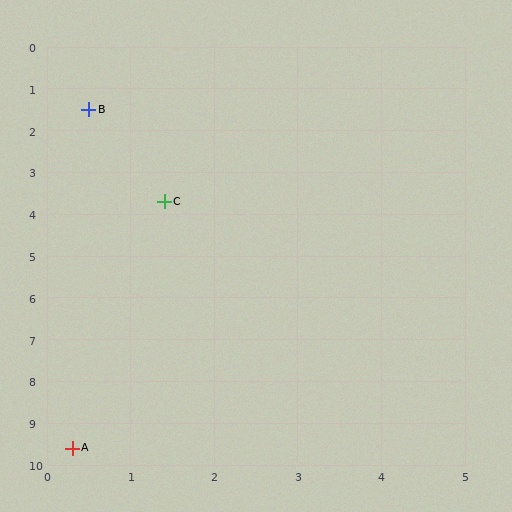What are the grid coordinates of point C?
Point C is at approximately (1.4, 3.7).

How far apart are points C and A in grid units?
Points C and A are about 6.0 grid units apart.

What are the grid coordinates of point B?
Point B is at approximately (0.5, 1.5).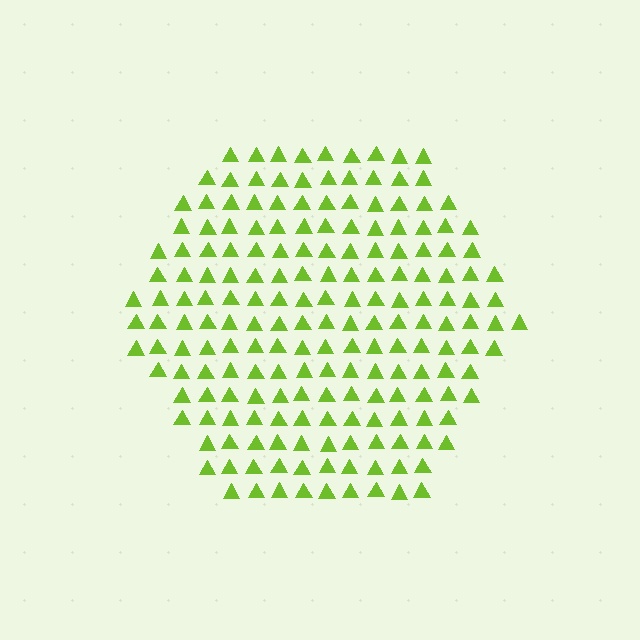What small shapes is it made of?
It is made of small triangles.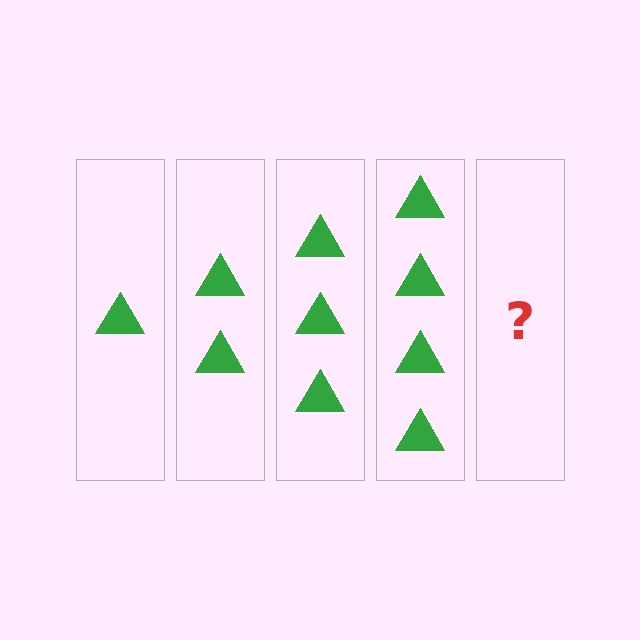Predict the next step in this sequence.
The next step is 5 triangles.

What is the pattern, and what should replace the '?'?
The pattern is that each step adds one more triangle. The '?' should be 5 triangles.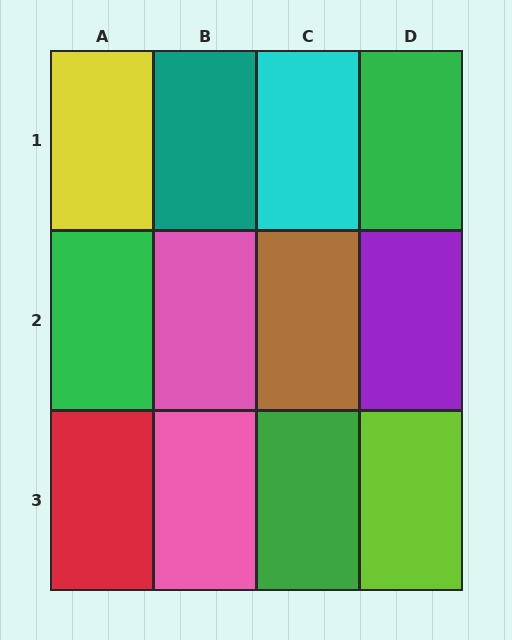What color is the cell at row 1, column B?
Teal.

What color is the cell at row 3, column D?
Lime.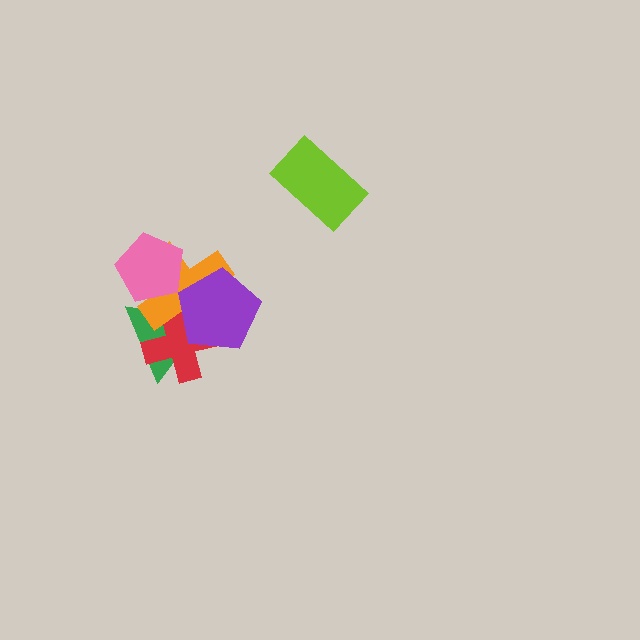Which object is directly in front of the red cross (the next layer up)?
The orange cross is directly in front of the red cross.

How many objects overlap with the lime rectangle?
0 objects overlap with the lime rectangle.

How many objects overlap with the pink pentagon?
2 objects overlap with the pink pentagon.